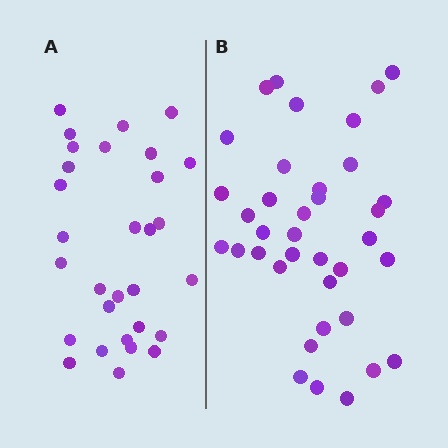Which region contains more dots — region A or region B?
Region B (the right region) has more dots.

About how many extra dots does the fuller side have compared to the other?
Region B has roughly 8 or so more dots than region A.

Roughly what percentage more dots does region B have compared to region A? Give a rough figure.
About 25% more.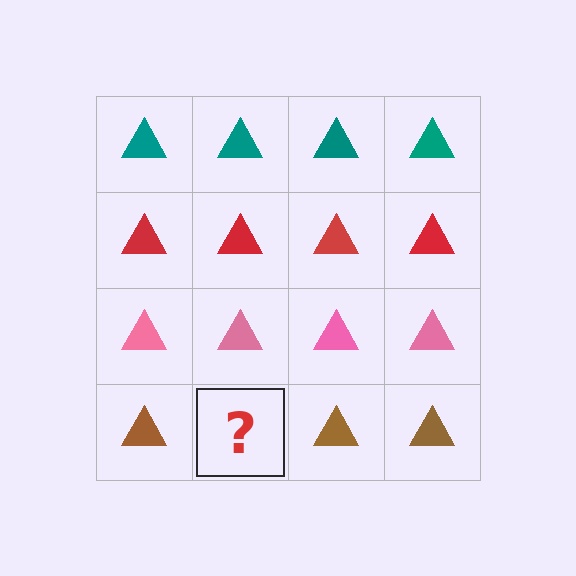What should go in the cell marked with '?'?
The missing cell should contain a brown triangle.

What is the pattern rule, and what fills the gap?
The rule is that each row has a consistent color. The gap should be filled with a brown triangle.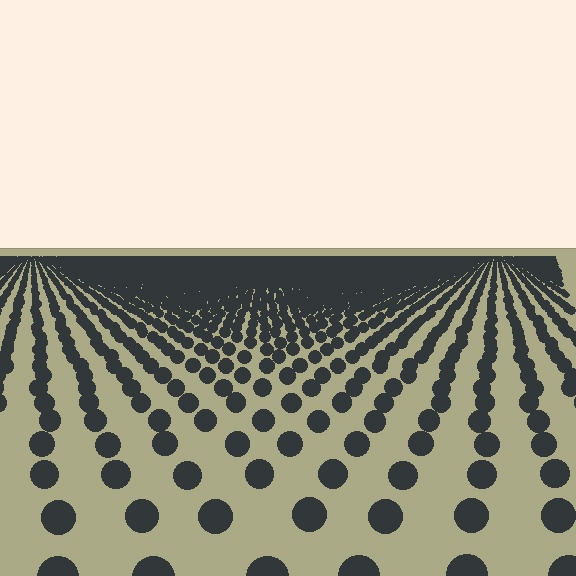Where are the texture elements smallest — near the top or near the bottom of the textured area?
Near the top.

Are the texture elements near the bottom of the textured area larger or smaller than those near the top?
Larger. Near the bottom, elements are closer to the viewer and appear at a bigger on-screen size.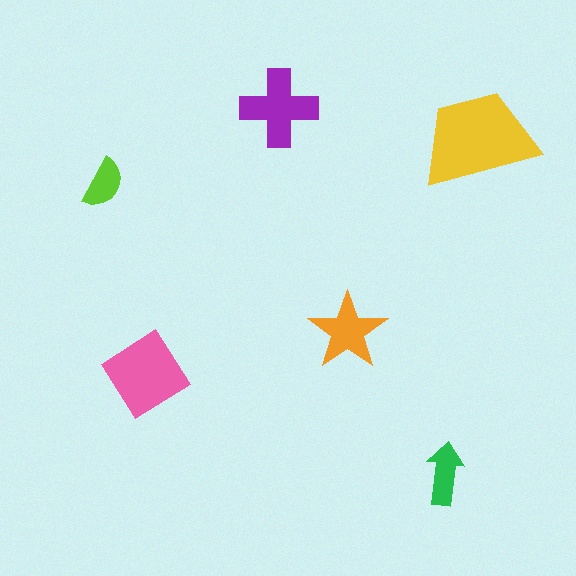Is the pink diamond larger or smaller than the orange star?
Larger.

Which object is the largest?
The yellow trapezoid.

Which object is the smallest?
The lime semicircle.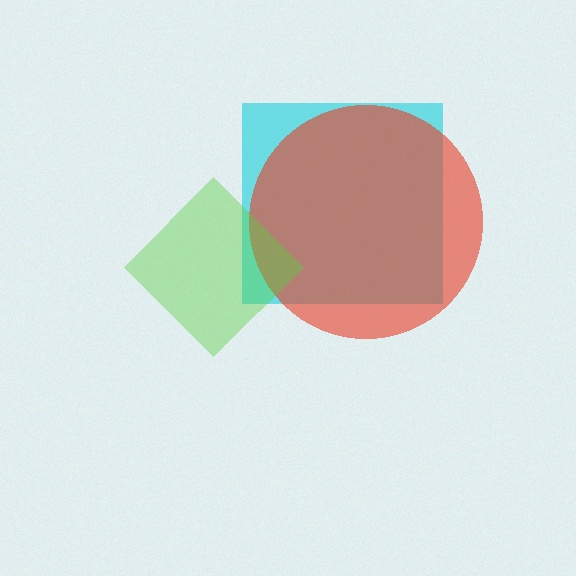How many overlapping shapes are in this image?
There are 3 overlapping shapes in the image.